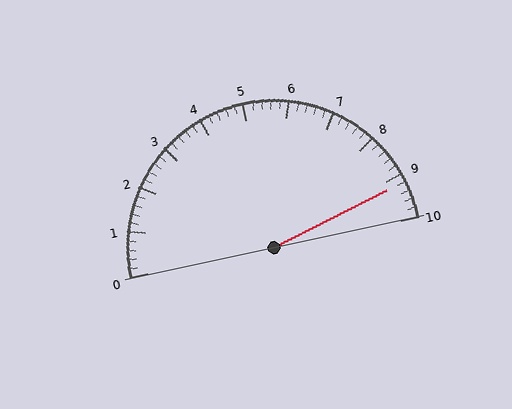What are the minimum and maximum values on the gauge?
The gauge ranges from 0 to 10.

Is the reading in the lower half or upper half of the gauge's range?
The reading is in the upper half of the range (0 to 10).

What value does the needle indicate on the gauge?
The needle indicates approximately 9.2.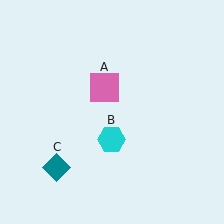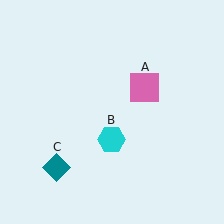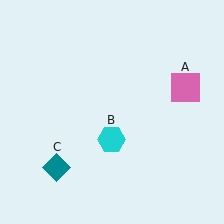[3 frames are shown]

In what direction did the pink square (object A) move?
The pink square (object A) moved right.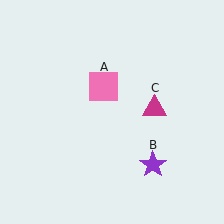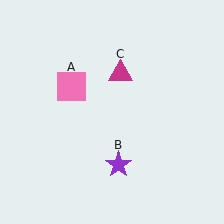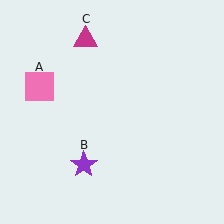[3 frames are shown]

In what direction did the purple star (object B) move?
The purple star (object B) moved left.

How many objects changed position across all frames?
3 objects changed position: pink square (object A), purple star (object B), magenta triangle (object C).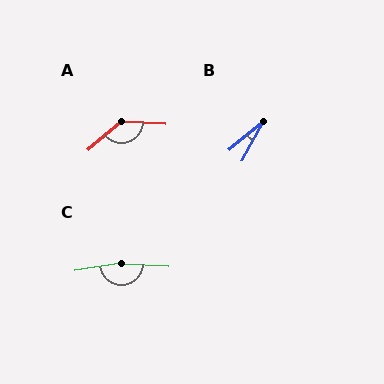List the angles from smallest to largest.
B (21°), A (137°), C (168°).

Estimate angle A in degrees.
Approximately 137 degrees.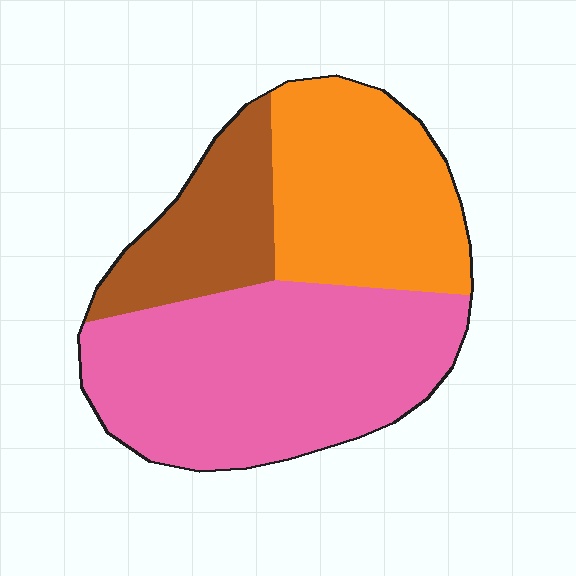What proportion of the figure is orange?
Orange covers roughly 30% of the figure.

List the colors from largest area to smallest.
From largest to smallest: pink, orange, brown.